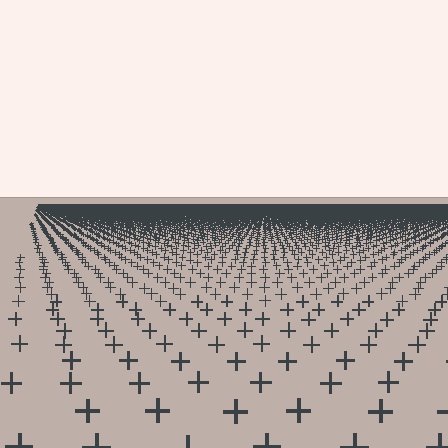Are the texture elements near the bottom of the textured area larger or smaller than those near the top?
Larger. Near the bottom, elements are closer to the viewer and appear at a bigger on-screen size.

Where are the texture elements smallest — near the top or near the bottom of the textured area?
Near the top.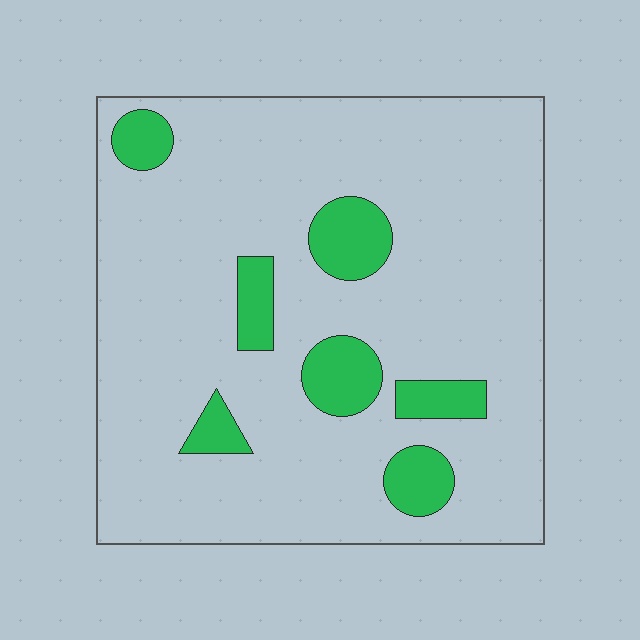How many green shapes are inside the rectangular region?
7.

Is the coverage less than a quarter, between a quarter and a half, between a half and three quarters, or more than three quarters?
Less than a quarter.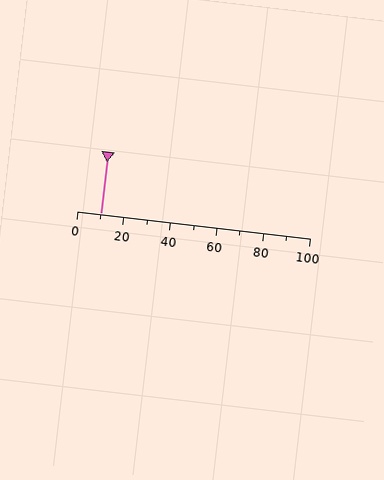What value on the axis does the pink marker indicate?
The marker indicates approximately 10.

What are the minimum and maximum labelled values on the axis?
The axis runs from 0 to 100.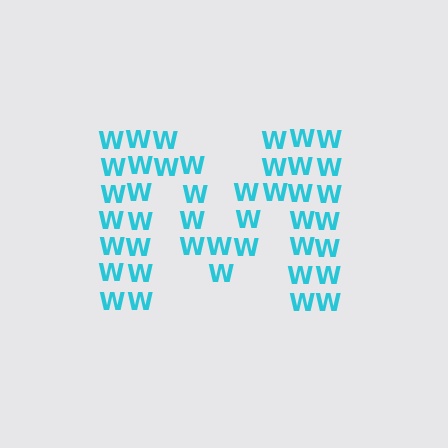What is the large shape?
The large shape is the letter M.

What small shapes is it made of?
It is made of small letter W's.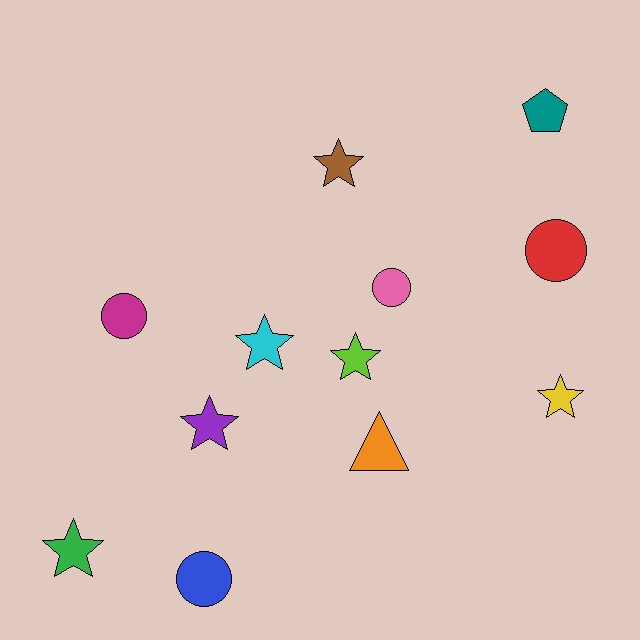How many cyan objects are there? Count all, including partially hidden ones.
There is 1 cyan object.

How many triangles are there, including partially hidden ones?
There is 1 triangle.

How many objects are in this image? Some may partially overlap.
There are 12 objects.